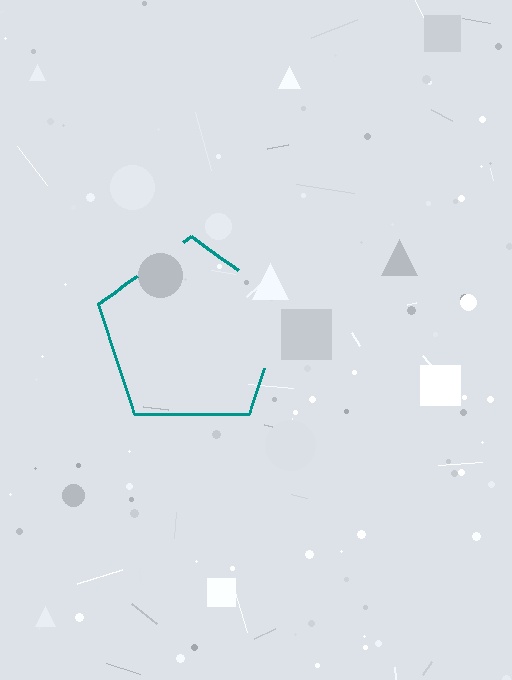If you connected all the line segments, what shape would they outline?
They would outline a pentagon.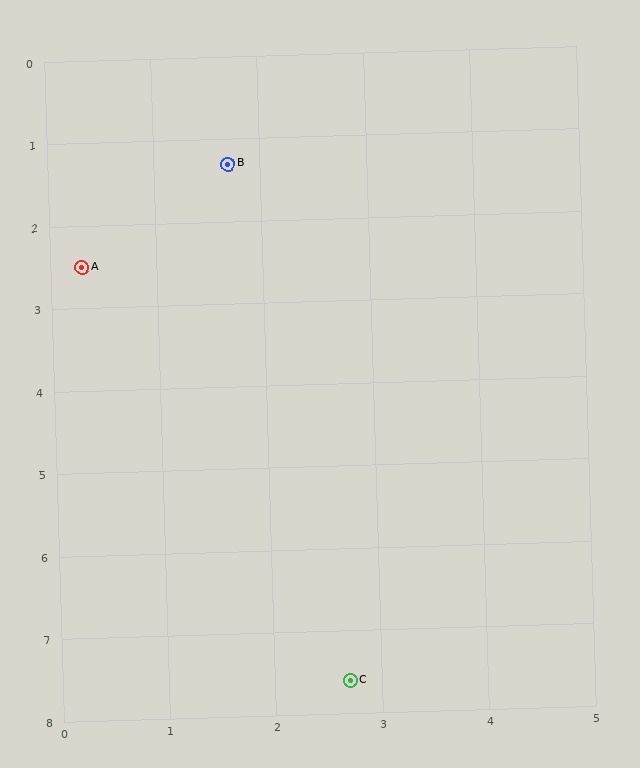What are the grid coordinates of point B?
Point B is at approximately (1.7, 1.3).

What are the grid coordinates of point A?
Point A is at approximately (0.3, 2.5).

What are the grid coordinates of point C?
Point C is at approximately (2.7, 7.6).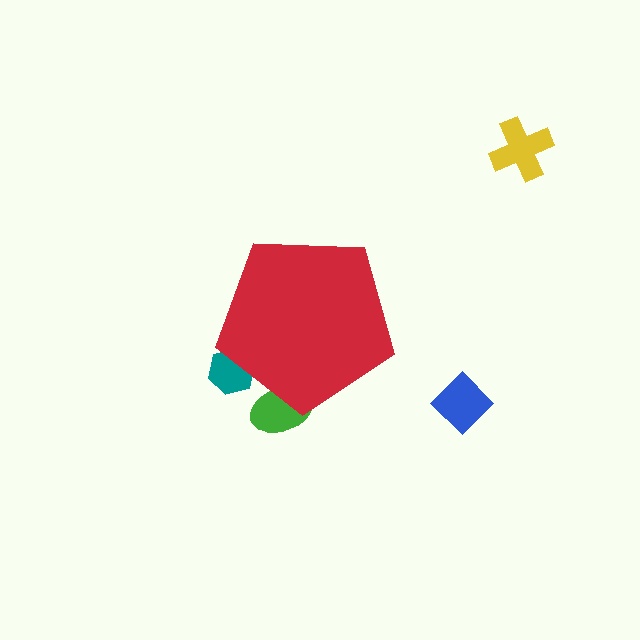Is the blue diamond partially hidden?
No, the blue diamond is fully visible.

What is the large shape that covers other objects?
A red pentagon.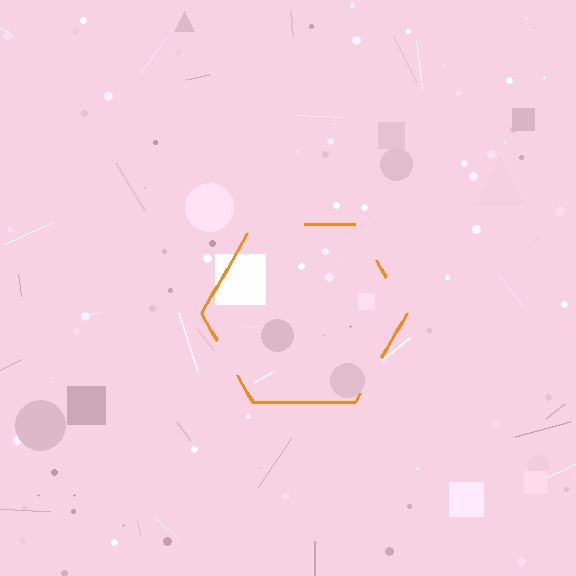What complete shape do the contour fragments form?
The contour fragments form a hexagon.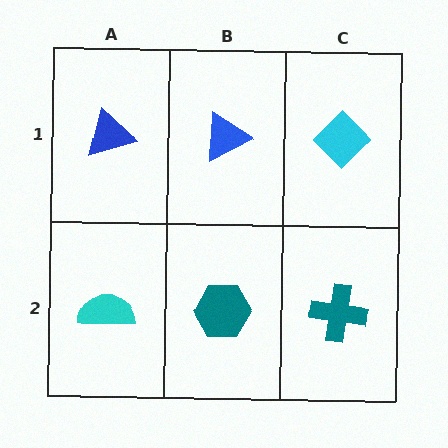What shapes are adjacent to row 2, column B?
A blue triangle (row 1, column B), a cyan semicircle (row 2, column A), a teal cross (row 2, column C).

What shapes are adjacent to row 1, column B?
A teal hexagon (row 2, column B), a blue triangle (row 1, column A), a cyan diamond (row 1, column C).